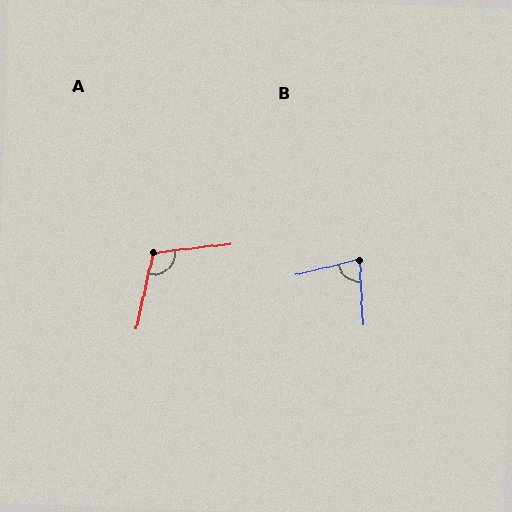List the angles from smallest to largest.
B (79°), A (109°).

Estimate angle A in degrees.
Approximately 109 degrees.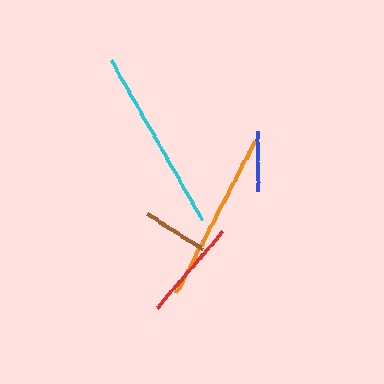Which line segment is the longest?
The cyan line is the longest at approximately 184 pixels.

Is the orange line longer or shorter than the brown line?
The orange line is longer than the brown line.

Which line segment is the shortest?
The blue line is the shortest at approximately 61 pixels.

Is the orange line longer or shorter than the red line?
The orange line is longer than the red line.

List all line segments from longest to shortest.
From longest to shortest: cyan, orange, red, brown, blue.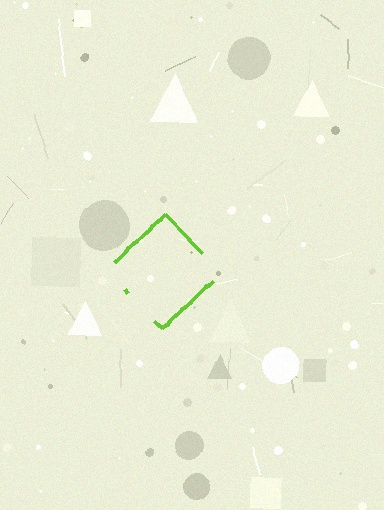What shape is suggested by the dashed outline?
The dashed outline suggests a diamond.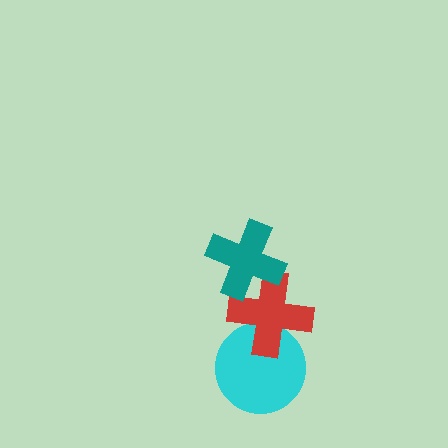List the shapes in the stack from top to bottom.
From top to bottom: the teal cross, the red cross, the cyan circle.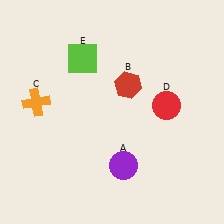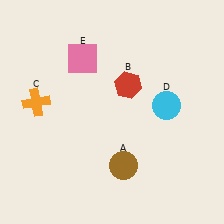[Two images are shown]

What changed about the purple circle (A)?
In Image 1, A is purple. In Image 2, it changed to brown.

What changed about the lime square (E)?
In Image 1, E is lime. In Image 2, it changed to pink.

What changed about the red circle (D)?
In Image 1, D is red. In Image 2, it changed to cyan.